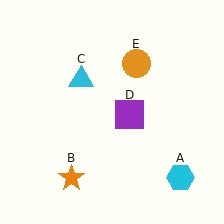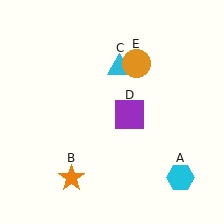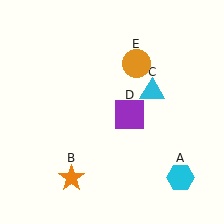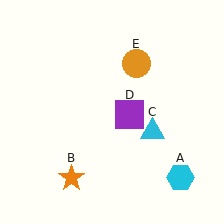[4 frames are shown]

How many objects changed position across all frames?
1 object changed position: cyan triangle (object C).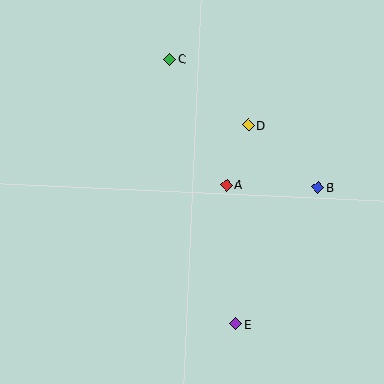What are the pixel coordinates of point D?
Point D is at (248, 125).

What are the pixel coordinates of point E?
Point E is at (236, 324).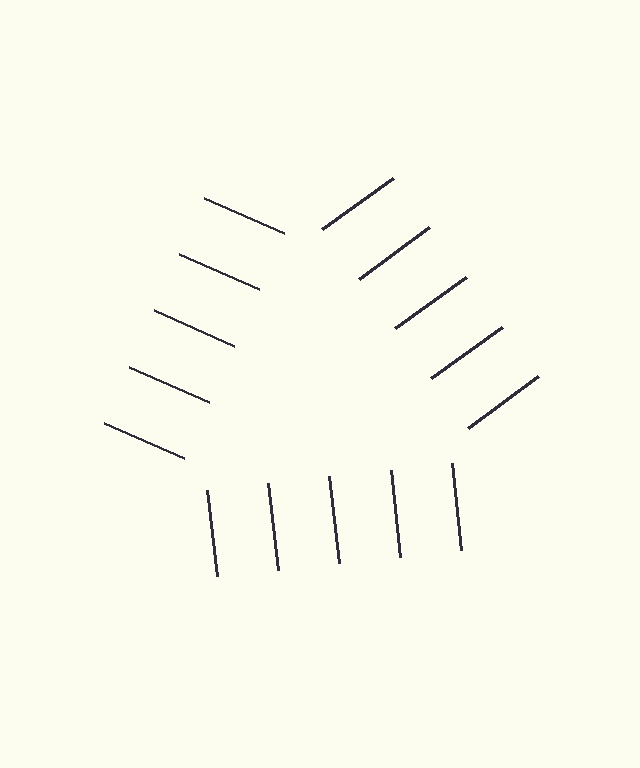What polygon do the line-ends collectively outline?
An illusory triangle — the line segments terminate on its edges but no continuous stroke is drawn.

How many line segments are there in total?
15 — 5 along each of the 3 edges.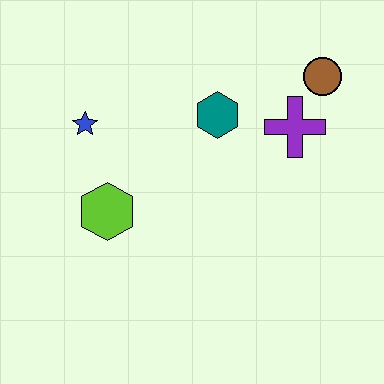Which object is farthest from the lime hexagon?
The brown circle is farthest from the lime hexagon.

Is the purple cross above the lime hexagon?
Yes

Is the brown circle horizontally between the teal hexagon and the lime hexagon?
No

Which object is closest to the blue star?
The lime hexagon is closest to the blue star.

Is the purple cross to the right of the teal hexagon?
Yes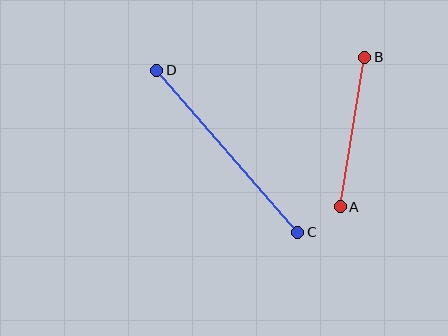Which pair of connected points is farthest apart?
Points C and D are farthest apart.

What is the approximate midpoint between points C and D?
The midpoint is at approximately (227, 151) pixels.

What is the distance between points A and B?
The distance is approximately 152 pixels.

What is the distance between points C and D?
The distance is approximately 215 pixels.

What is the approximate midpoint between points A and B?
The midpoint is at approximately (353, 132) pixels.